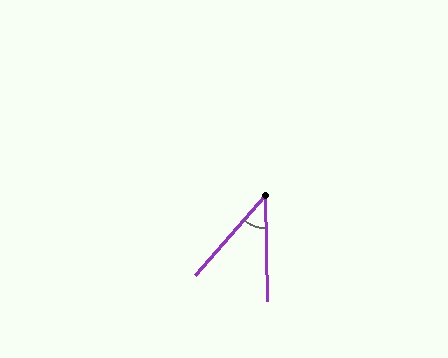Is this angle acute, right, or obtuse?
It is acute.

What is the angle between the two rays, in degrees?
Approximately 42 degrees.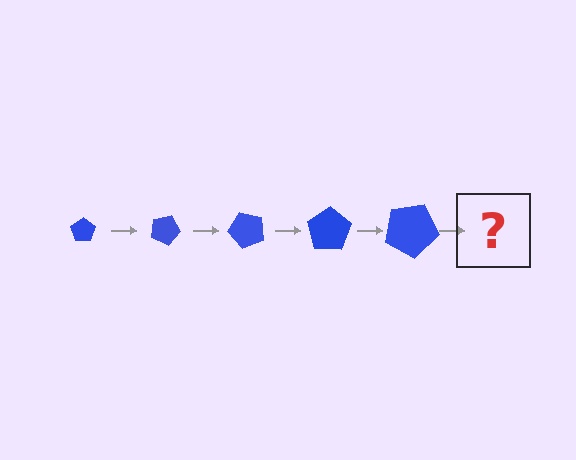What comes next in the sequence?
The next element should be a pentagon, larger than the previous one and rotated 125 degrees from the start.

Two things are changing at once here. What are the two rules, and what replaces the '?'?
The two rules are that the pentagon grows larger each step and it rotates 25 degrees each step. The '?' should be a pentagon, larger than the previous one and rotated 125 degrees from the start.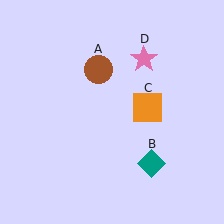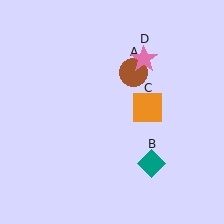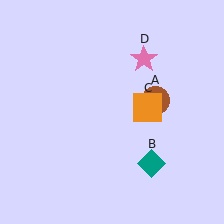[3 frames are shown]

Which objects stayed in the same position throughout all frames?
Teal diamond (object B) and orange square (object C) and pink star (object D) remained stationary.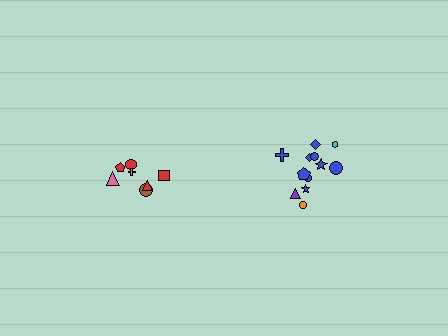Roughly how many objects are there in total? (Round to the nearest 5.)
Roughly 20 objects in total.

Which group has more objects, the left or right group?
The right group.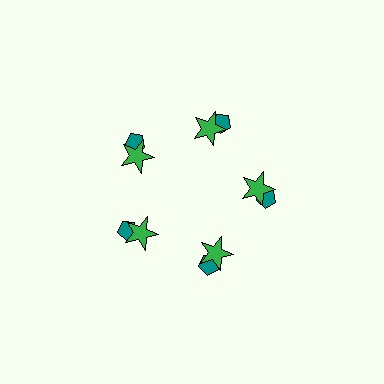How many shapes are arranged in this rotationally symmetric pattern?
There are 10 shapes, arranged in 5 groups of 2.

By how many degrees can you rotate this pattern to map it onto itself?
The pattern maps onto itself every 72 degrees of rotation.